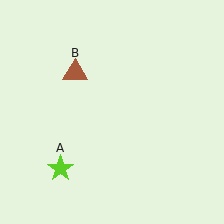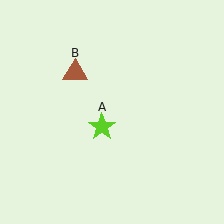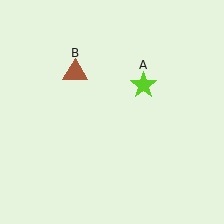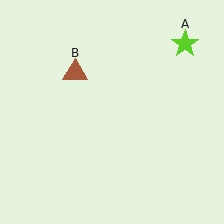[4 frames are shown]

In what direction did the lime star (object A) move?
The lime star (object A) moved up and to the right.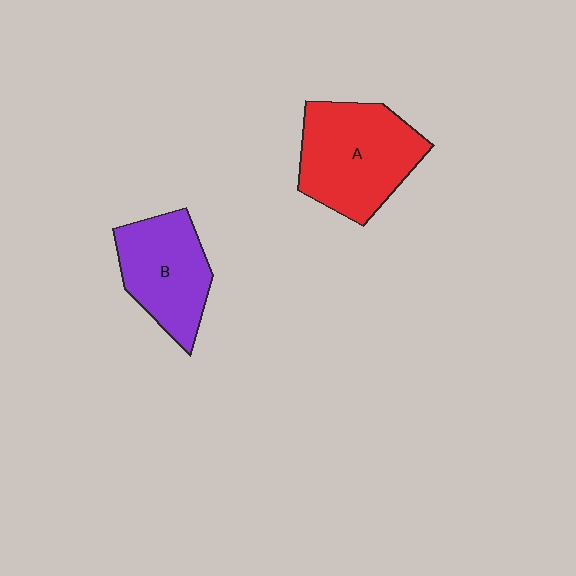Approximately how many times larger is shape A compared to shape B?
Approximately 1.3 times.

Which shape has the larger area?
Shape A (red).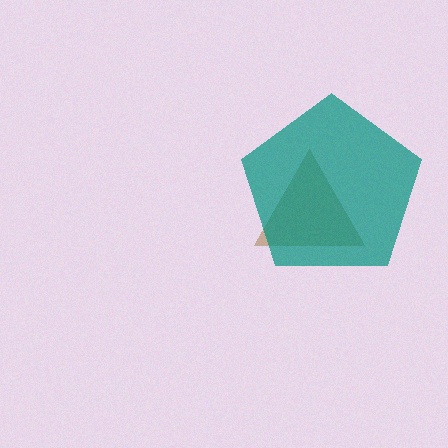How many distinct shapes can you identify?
There are 2 distinct shapes: a brown triangle, a teal pentagon.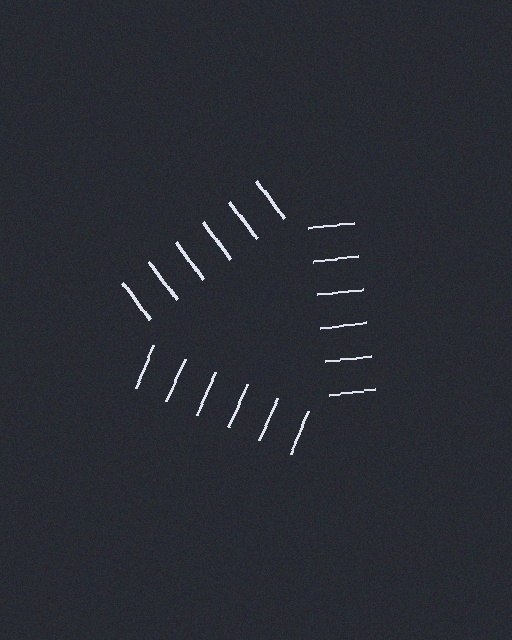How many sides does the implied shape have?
3 sides — the line-ends trace a triangle.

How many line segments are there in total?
18 — 6 along each of the 3 edges.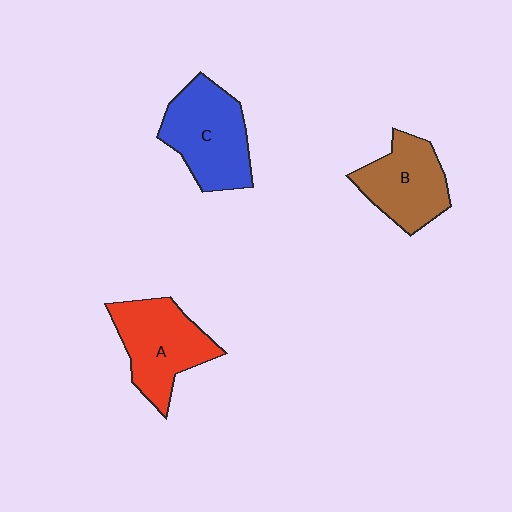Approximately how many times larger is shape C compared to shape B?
Approximately 1.2 times.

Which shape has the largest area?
Shape C (blue).